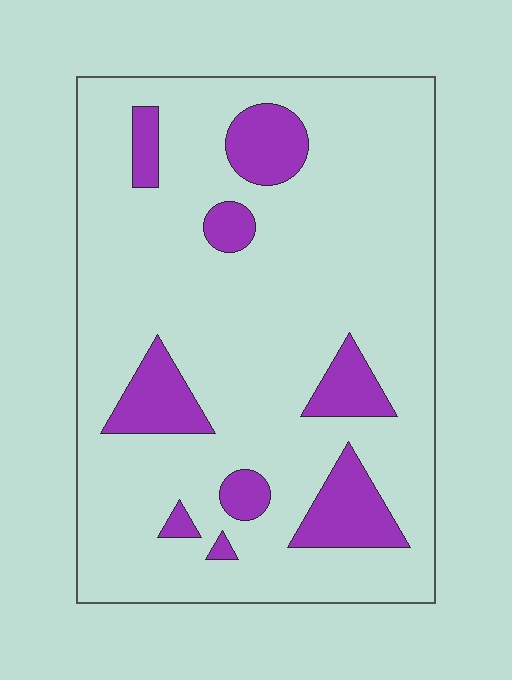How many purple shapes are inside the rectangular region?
9.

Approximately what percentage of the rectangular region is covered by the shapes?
Approximately 15%.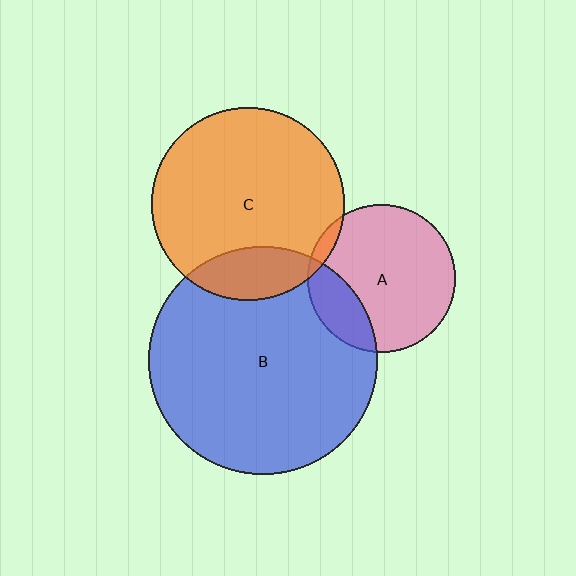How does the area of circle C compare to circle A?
Approximately 1.7 times.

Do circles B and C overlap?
Yes.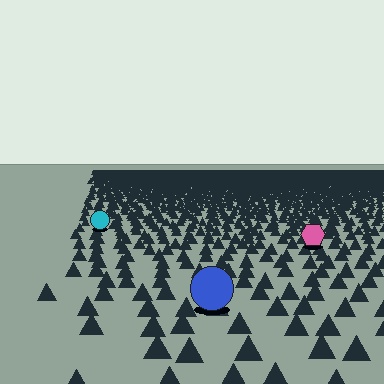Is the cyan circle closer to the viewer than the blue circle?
No. The blue circle is closer — you can tell from the texture gradient: the ground texture is coarser near it.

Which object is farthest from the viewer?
The cyan circle is farthest from the viewer. It appears smaller and the ground texture around it is denser.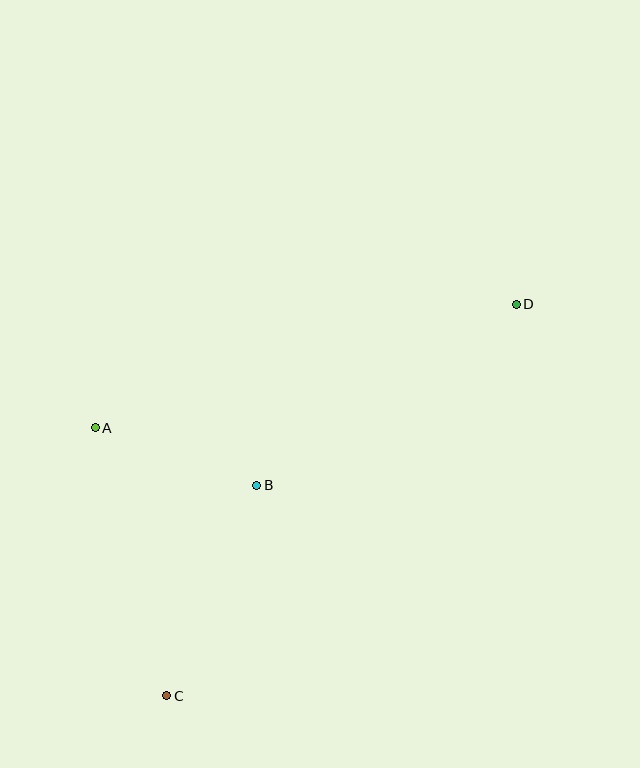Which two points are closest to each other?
Points A and B are closest to each other.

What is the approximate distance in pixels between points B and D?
The distance between B and D is approximately 317 pixels.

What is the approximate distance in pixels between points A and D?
The distance between A and D is approximately 439 pixels.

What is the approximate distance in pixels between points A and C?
The distance between A and C is approximately 278 pixels.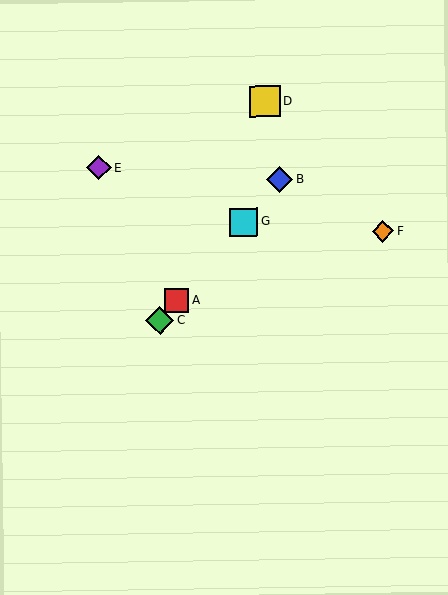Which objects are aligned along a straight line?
Objects A, B, C, G are aligned along a straight line.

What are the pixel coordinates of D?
Object D is at (265, 102).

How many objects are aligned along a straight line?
4 objects (A, B, C, G) are aligned along a straight line.